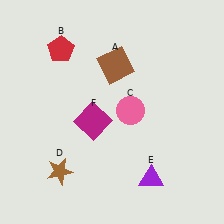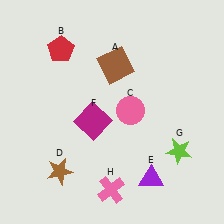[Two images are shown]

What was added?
A lime star (G), a pink cross (H) were added in Image 2.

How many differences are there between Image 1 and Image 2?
There are 2 differences between the two images.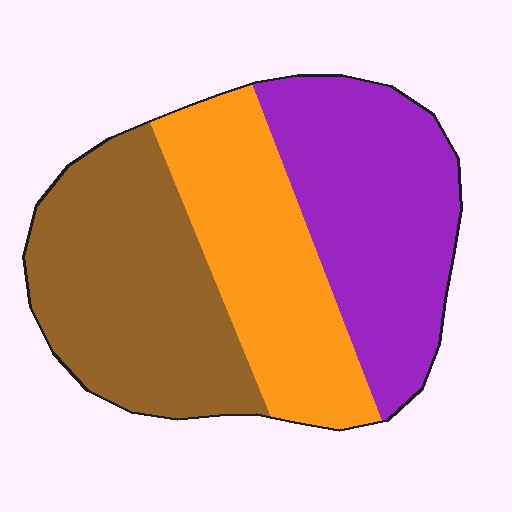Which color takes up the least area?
Orange, at roughly 30%.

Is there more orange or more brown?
Brown.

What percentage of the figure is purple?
Purple takes up about one third (1/3) of the figure.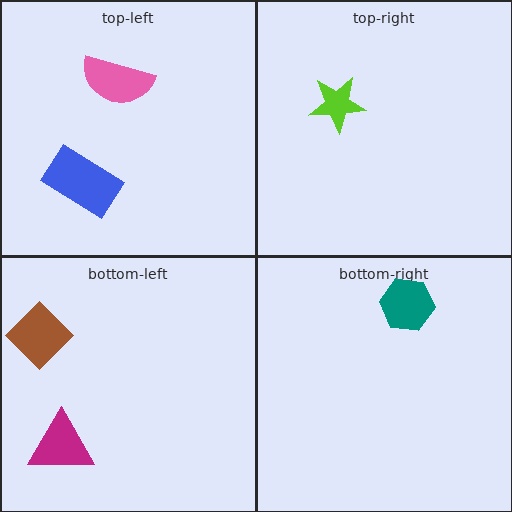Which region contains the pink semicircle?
The top-left region.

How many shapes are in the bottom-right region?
1.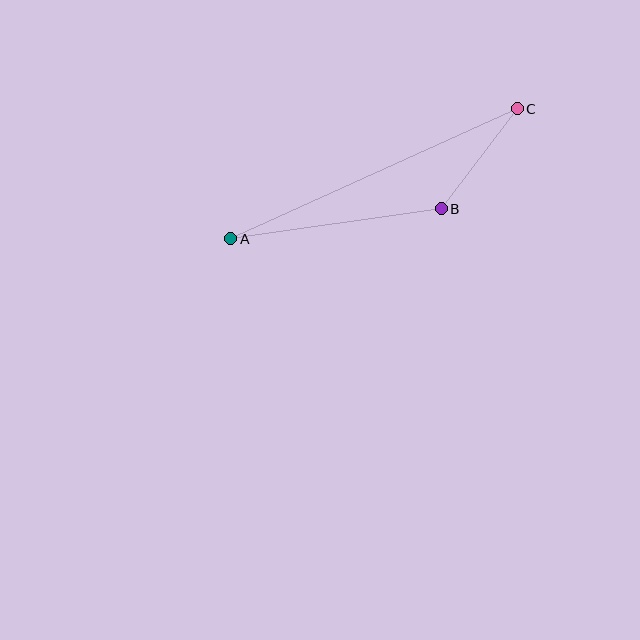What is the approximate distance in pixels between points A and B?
The distance between A and B is approximately 213 pixels.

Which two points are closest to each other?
Points B and C are closest to each other.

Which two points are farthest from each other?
Points A and C are farthest from each other.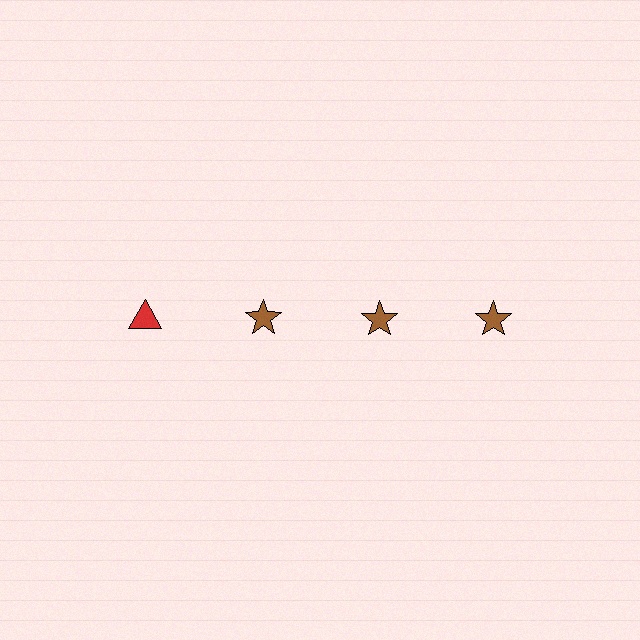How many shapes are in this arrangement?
There are 4 shapes arranged in a grid pattern.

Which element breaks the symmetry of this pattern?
The red triangle in the top row, leftmost column breaks the symmetry. All other shapes are brown stars.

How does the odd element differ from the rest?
It differs in both color (red instead of brown) and shape (triangle instead of star).